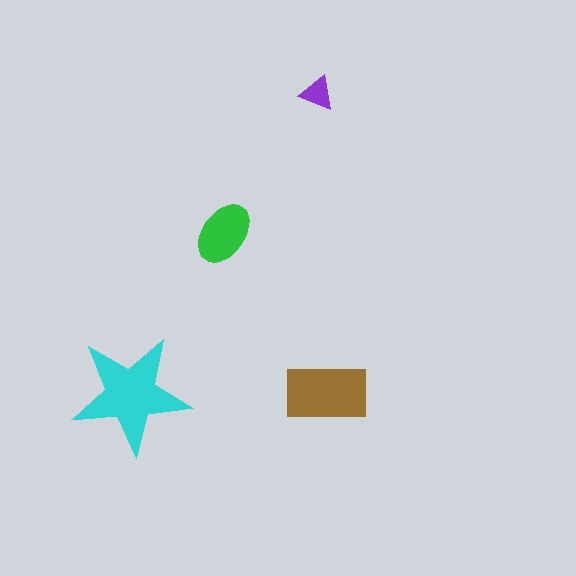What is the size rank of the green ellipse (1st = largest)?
3rd.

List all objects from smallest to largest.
The purple triangle, the green ellipse, the brown rectangle, the cyan star.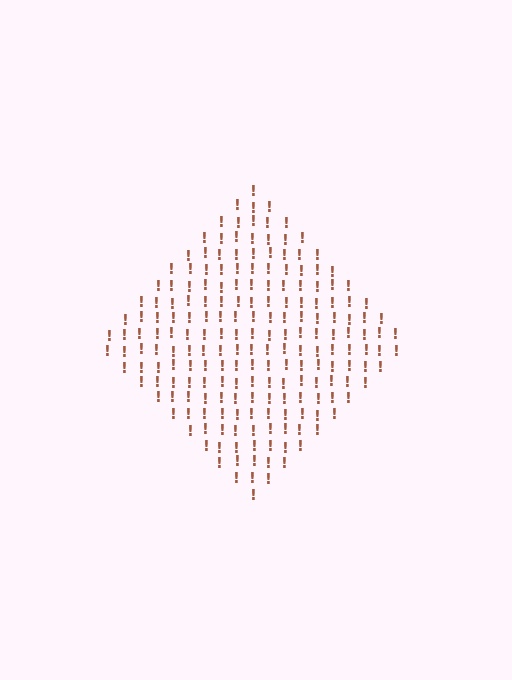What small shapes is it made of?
It is made of small exclamation marks.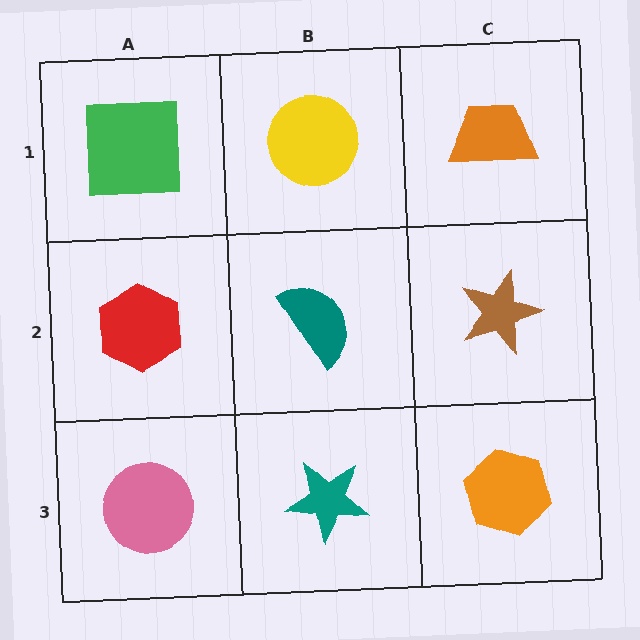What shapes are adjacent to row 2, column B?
A yellow circle (row 1, column B), a teal star (row 3, column B), a red hexagon (row 2, column A), a brown star (row 2, column C).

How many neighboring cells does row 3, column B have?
3.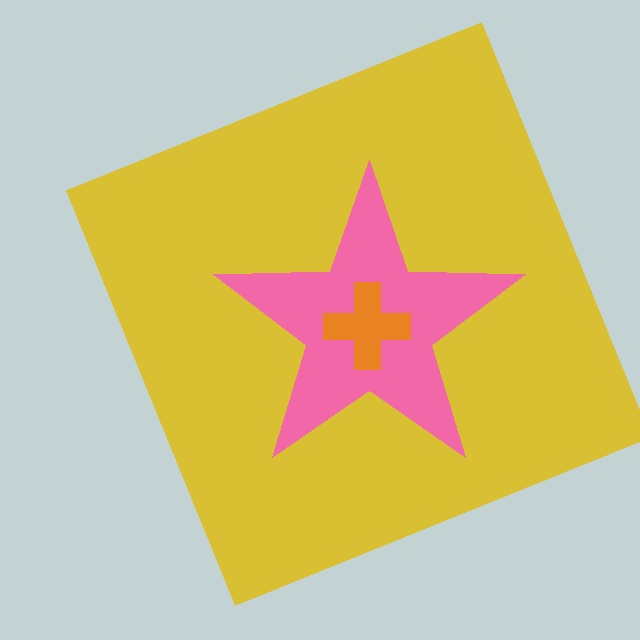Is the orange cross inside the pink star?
Yes.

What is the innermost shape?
The orange cross.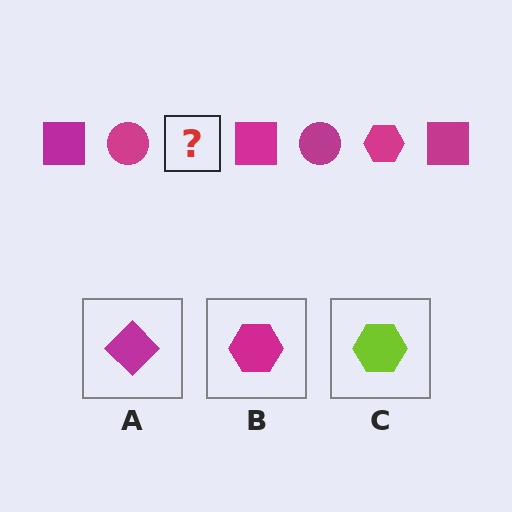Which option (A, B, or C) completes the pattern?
B.